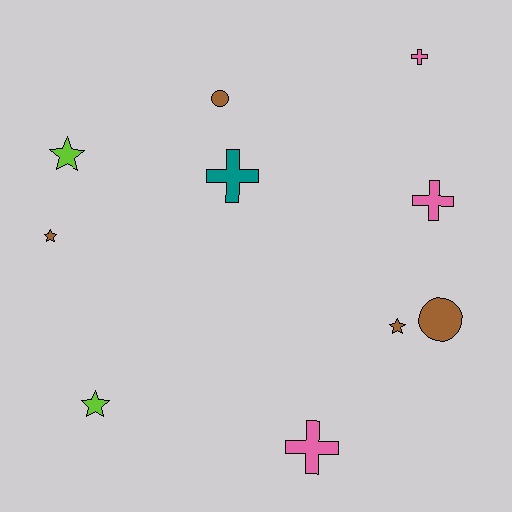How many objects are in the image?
There are 10 objects.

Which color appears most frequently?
Brown, with 4 objects.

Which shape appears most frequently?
Cross, with 4 objects.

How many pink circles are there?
There are no pink circles.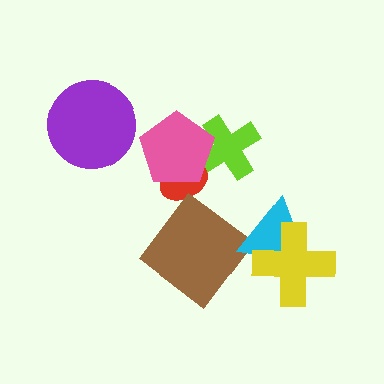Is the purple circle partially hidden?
No, no other shape covers it.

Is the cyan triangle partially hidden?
Yes, it is partially covered by another shape.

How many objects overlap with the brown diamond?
0 objects overlap with the brown diamond.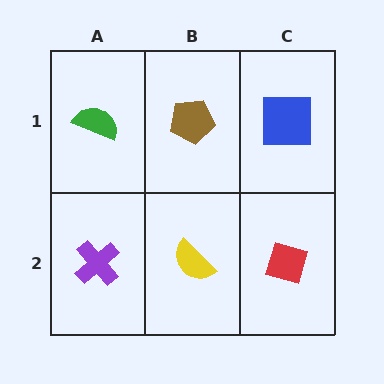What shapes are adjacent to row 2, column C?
A blue square (row 1, column C), a yellow semicircle (row 2, column B).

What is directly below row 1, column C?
A red diamond.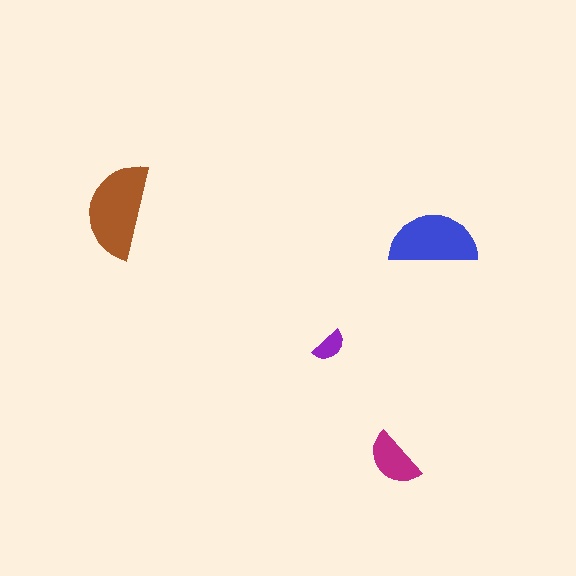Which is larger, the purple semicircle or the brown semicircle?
The brown one.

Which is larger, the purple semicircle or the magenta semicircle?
The magenta one.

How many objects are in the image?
There are 4 objects in the image.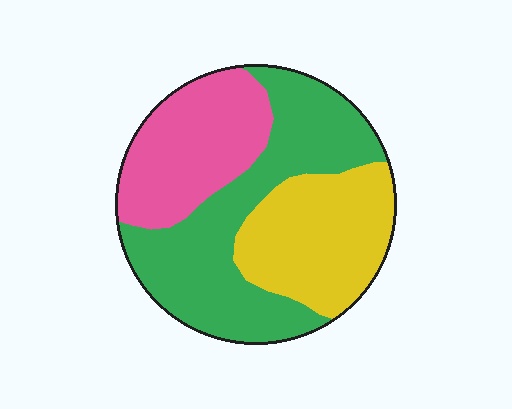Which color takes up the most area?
Green, at roughly 45%.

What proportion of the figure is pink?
Pink takes up between a quarter and a half of the figure.